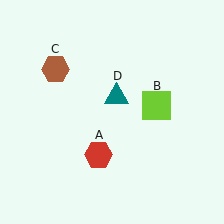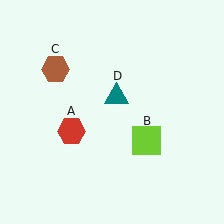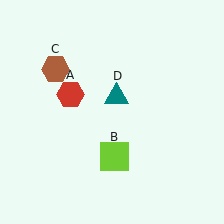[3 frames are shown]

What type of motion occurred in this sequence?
The red hexagon (object A), lime square (object B) rotated clockwise around the center of the scene.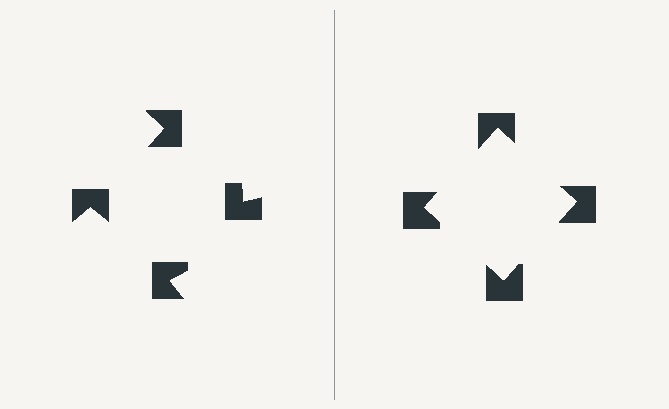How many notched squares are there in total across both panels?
8 — 4 on each side.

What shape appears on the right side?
An illusory square.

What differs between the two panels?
The notched squares are positioned identically on both sides; only the wedge orientations differ. On the right they align to a square; on the left they are misaligned.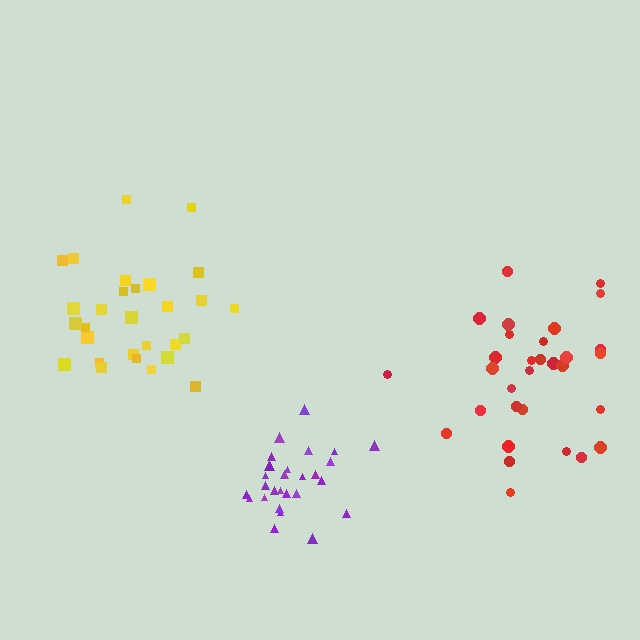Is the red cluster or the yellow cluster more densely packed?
Yellow.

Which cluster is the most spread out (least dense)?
Red.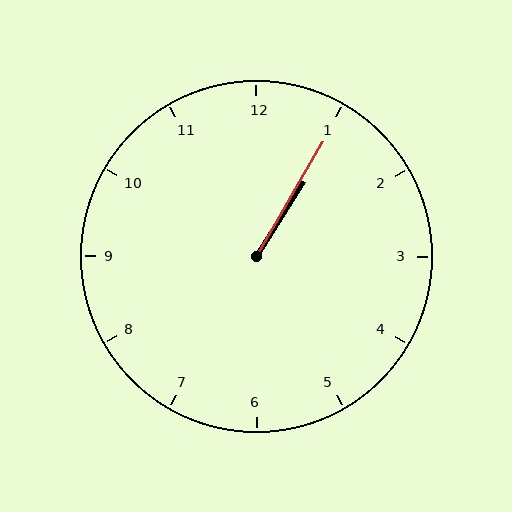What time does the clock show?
1:05.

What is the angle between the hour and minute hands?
Approximately 2 degrees.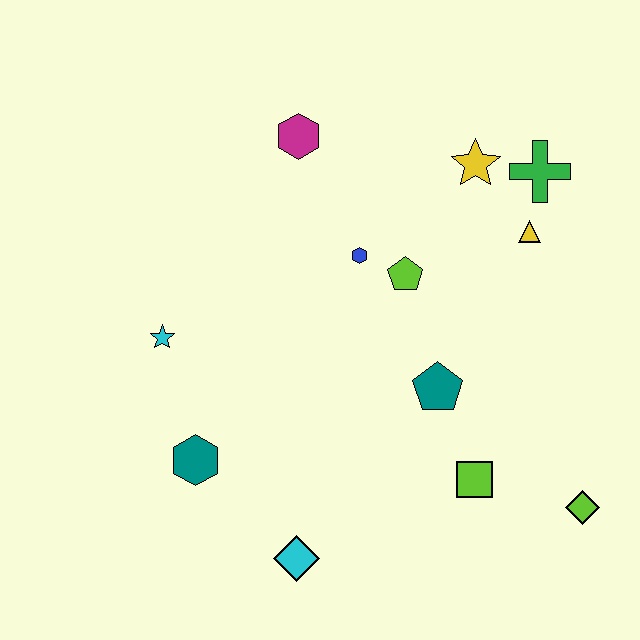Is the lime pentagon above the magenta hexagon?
No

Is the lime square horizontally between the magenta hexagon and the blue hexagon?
No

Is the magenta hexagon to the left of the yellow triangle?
Yes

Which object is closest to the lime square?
The teal pentagon is closest to the lime square.